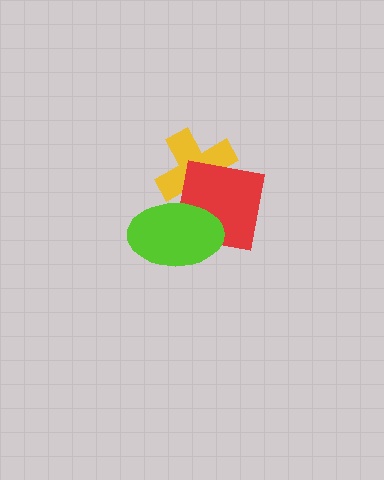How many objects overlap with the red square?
2 objects overlap with the red square.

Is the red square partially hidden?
Yes, it is partially covered by another shape.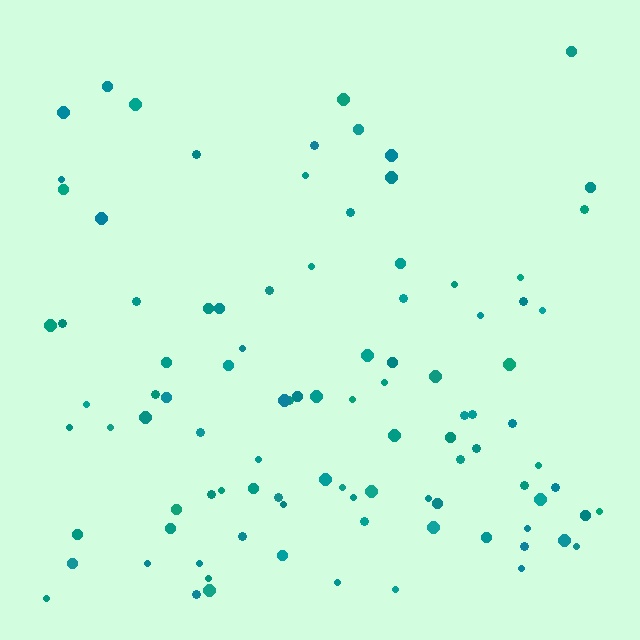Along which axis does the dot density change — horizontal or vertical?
Vertical.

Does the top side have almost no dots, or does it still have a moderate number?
Still a moderate number, just noticeably fewer than the bottom.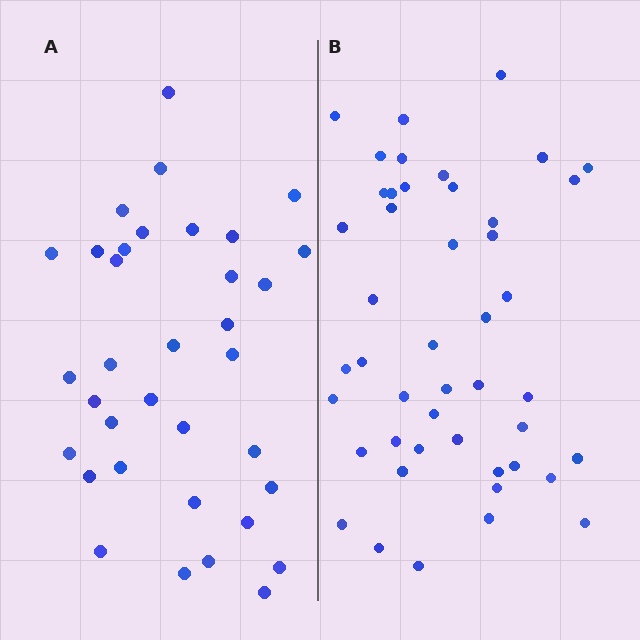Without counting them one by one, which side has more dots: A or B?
Region B (the right region) has more dots.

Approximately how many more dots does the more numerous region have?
Region B has roughly 12 or so more dots than region A.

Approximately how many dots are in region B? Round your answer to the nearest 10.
About 50 dots. (The exact count is 46, which rounds to 50.)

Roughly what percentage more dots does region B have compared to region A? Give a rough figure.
About 30% more.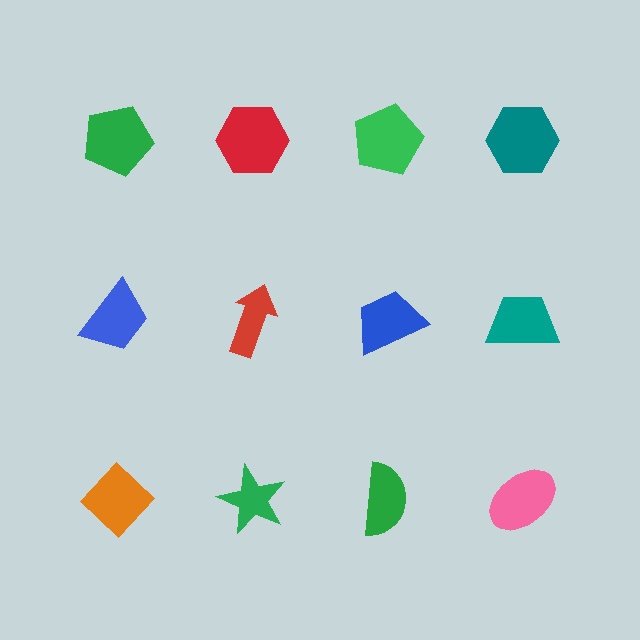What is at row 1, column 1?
A green pentagon.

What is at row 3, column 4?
A pink ellipse.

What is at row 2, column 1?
A blue trapezoid.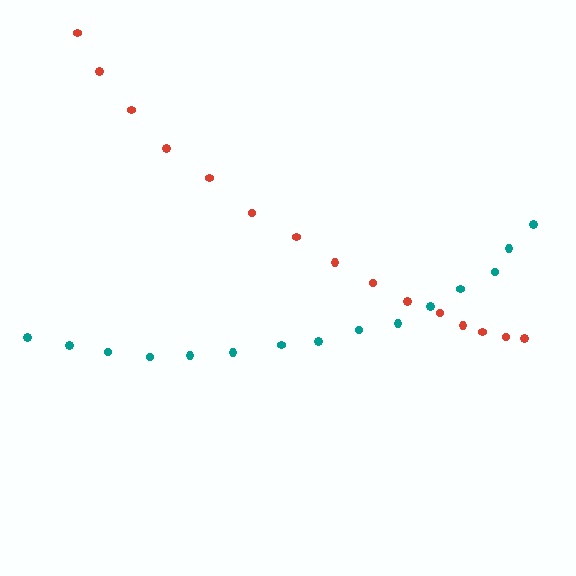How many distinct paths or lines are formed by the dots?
There are 2 distinct paths.